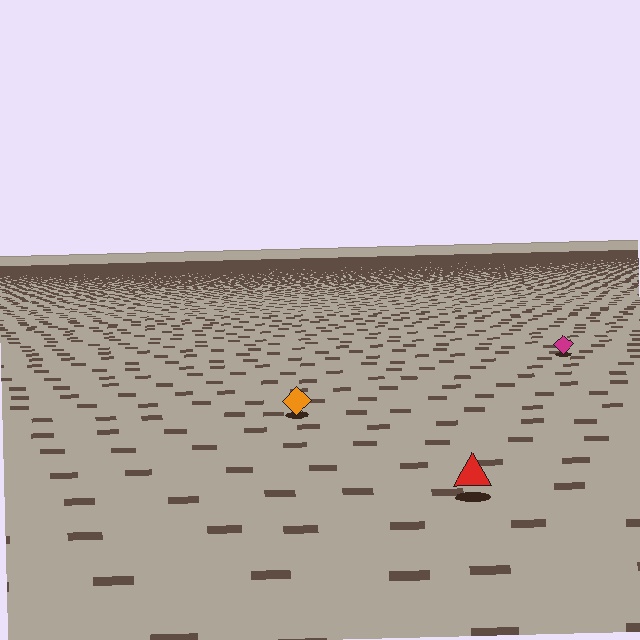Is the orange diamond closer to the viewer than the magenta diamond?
Yes. The orange diamond is closer — you can tell from the texture gradient: the ground texture is coarser near it.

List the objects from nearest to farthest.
From nearest to farthest: the red triangle, the orange diamond, the magenta diamond.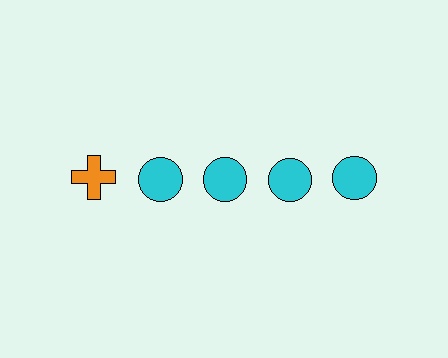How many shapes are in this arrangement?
There are 5 shapes arranged in a grid pattern.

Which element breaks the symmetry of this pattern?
The orange cross in the top row, leftmost column breaks the symmetry. All other shapes are cyan circles.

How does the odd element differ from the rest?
It differs in both color (orange instead of cyan) and shape (cross instead of circle).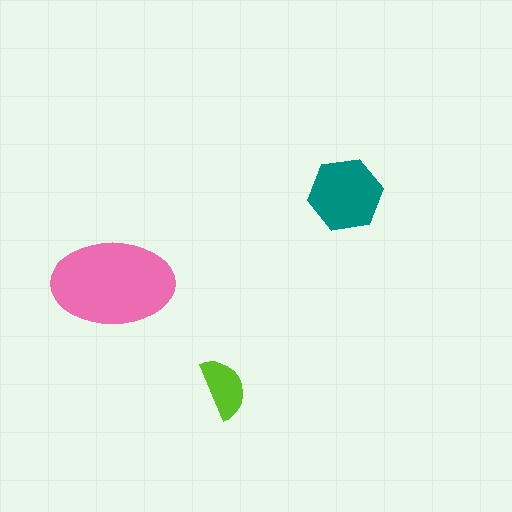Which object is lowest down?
The lime semicircle is bottommost.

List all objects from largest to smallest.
The pink ellipse, the teal hexagon, the lime semicircle.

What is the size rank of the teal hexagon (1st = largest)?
2nd.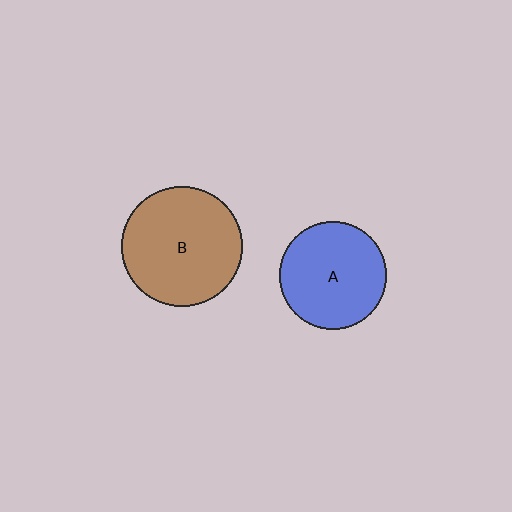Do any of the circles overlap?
No, none of the circles overlap.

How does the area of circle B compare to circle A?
Approximately 1.3 times.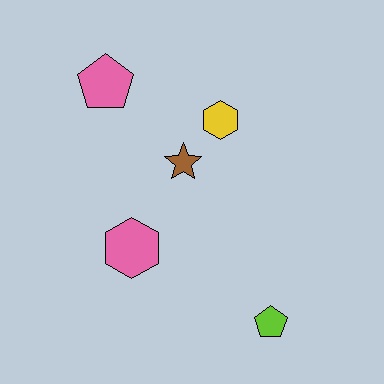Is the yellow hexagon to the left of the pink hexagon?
No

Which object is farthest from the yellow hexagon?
The lime pentagon is farthest from the yellow hexagon.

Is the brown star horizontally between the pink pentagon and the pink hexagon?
No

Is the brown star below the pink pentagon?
Yes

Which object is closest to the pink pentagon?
The brown star is closest to the pink pentagon.